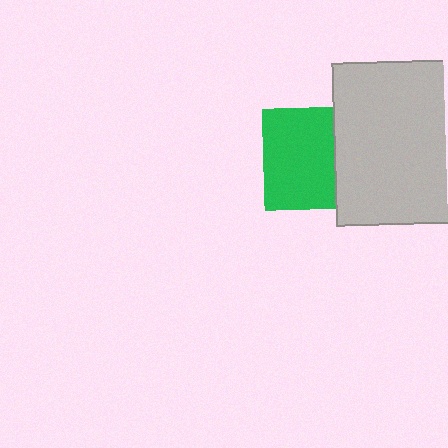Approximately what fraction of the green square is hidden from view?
Roughly 31% of the green square is hidden behind the light gray rectangle.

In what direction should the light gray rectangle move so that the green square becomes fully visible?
The light gray rectangle should move right. That is the shortest direction to clear the overlap and leave the green square fully visible.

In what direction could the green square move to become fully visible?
The green square could move left. That would shift it out from behind the light gray rectangle entirely.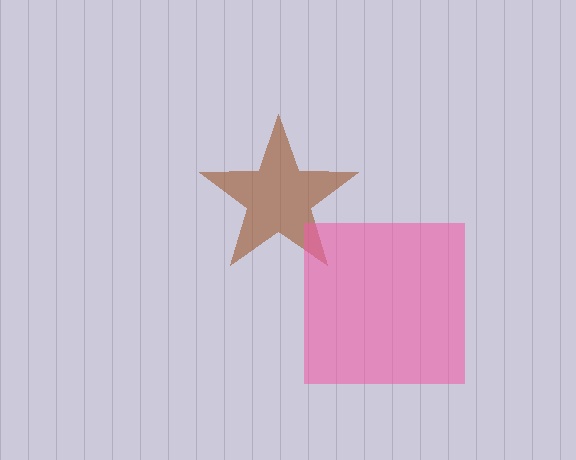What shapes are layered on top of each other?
The layered shapes are: a brown star, a pink square.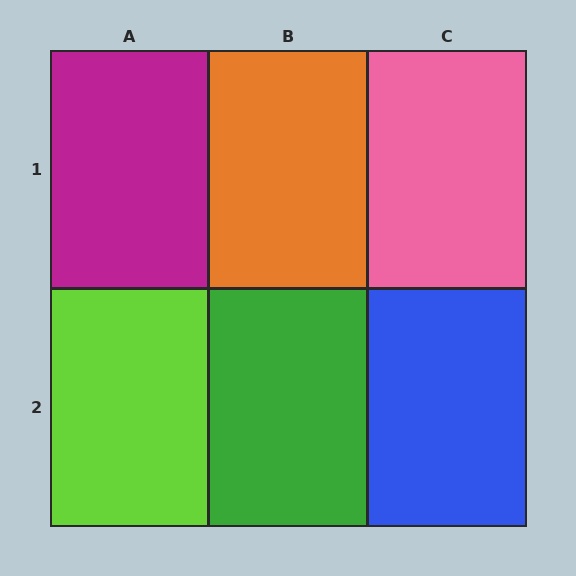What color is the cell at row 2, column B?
Green.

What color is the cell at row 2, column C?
Blue.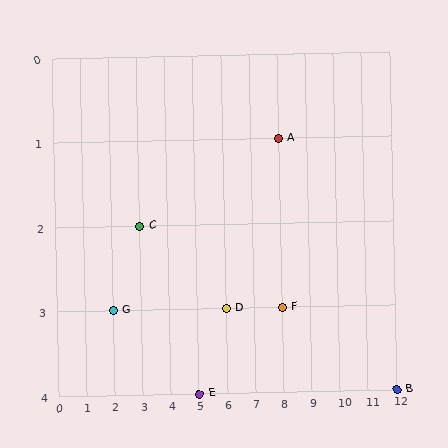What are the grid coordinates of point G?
Point G is at grid coordinates (2, 3).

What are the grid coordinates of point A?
Point A is at grid coordinates (8, 1).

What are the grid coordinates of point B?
Point B is at grid coordinates (12, 4).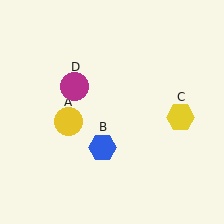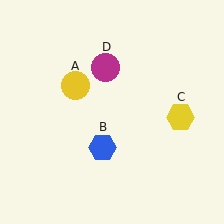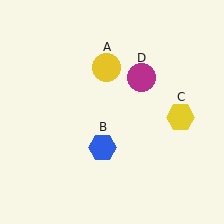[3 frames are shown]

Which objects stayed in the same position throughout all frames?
Blue hexagon (object B) and yellow hexagon (object C) remained stationary.